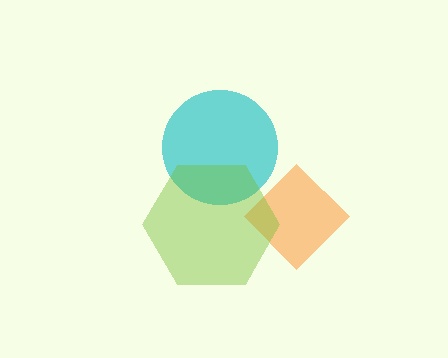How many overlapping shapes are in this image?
There are 3 overlapping shapes in the image.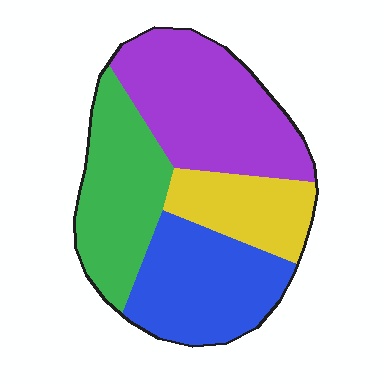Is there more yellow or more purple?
Purple.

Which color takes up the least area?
Yellow, at roughly 15%.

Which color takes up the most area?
Purple, at roughly 35%.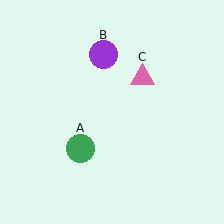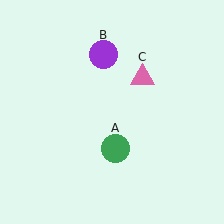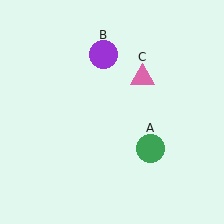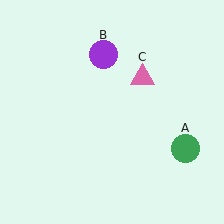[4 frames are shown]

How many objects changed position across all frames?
1 object changed position: green circle (object A).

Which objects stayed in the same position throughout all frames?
Purple circle (object B) and pink triangle (object C) remained stationary.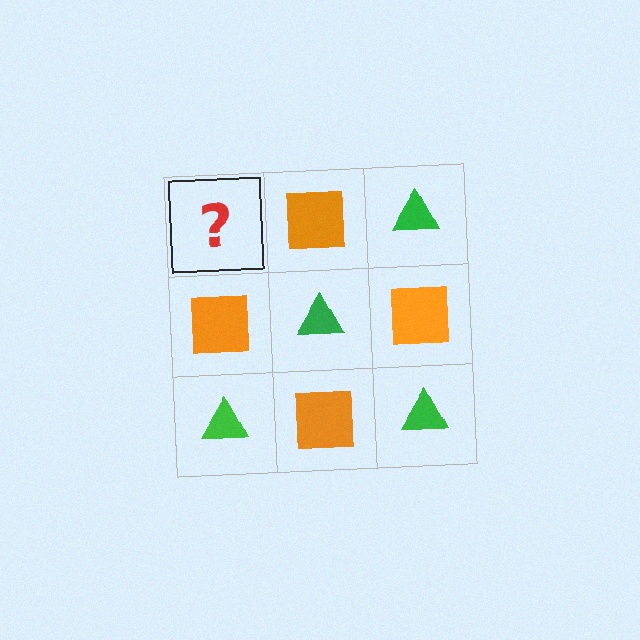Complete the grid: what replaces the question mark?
The question mark should be replaced with a green triangle.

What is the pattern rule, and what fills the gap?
The rule is that it alternates green triangle and orange square in a checkerboard pattern. The gap should be filled with a green triangle.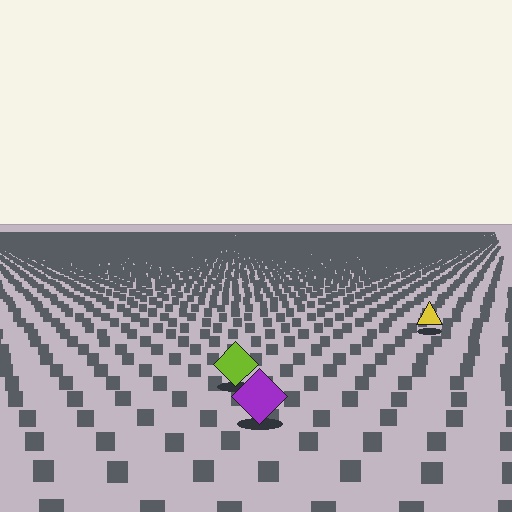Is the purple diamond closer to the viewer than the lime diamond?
Yes. The purple diamond is closer — you can tell from the texture gradient: the ground texture is coarser near it.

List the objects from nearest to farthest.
From nearest to farthest: the purple diamond, the lime diamond, the yellow triangle.